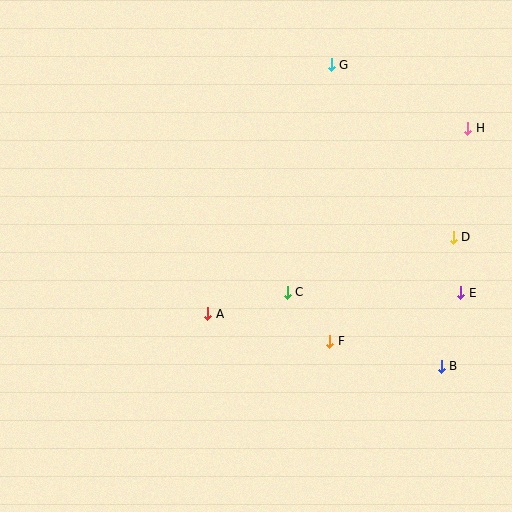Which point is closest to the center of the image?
Point C at (287, 292) is closest to the center.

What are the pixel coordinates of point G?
Point G is at (331, 65).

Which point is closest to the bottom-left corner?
Point A is closest to the bottom-left corner.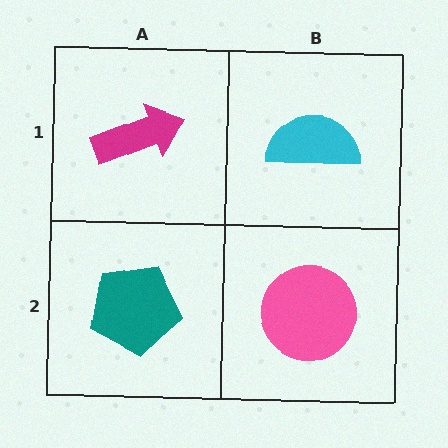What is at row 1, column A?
A magenta arrow.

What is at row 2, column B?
A pink circle.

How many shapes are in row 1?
2 shapes.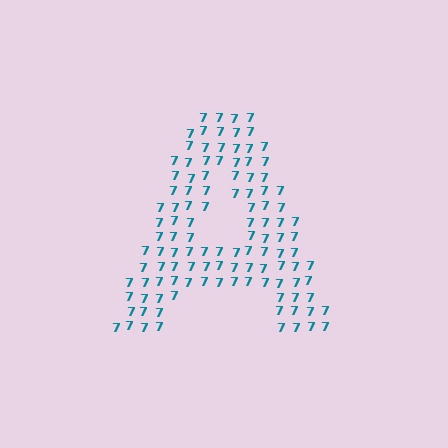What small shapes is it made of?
It is made of small digit 7's.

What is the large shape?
The large shape is the letter A.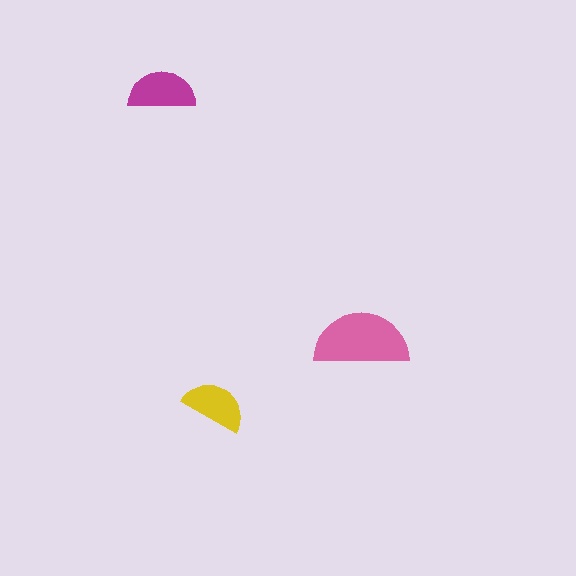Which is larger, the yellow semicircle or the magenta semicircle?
The magenta one.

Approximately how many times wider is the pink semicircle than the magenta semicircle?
About 1.5 times wider.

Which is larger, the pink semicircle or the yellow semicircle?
The pink one.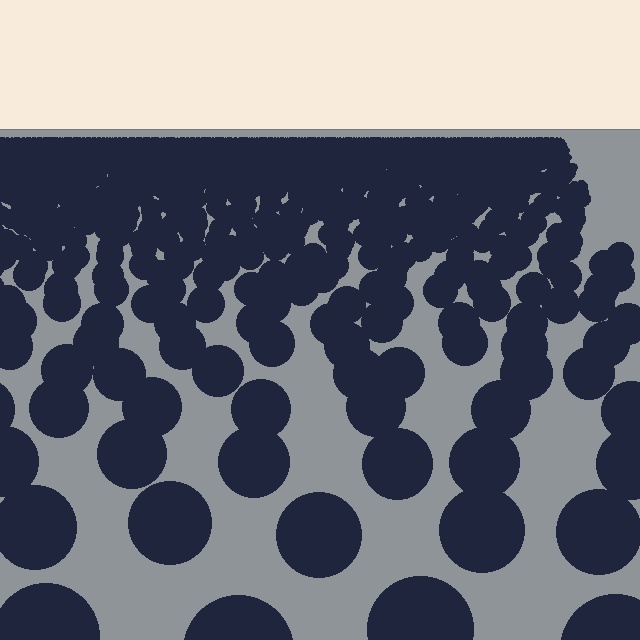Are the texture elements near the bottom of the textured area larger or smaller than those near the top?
Larger. Near the bottom, elements are closer to the viewer and appear at a bigger on-screen size.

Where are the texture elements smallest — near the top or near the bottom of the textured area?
Near the top.